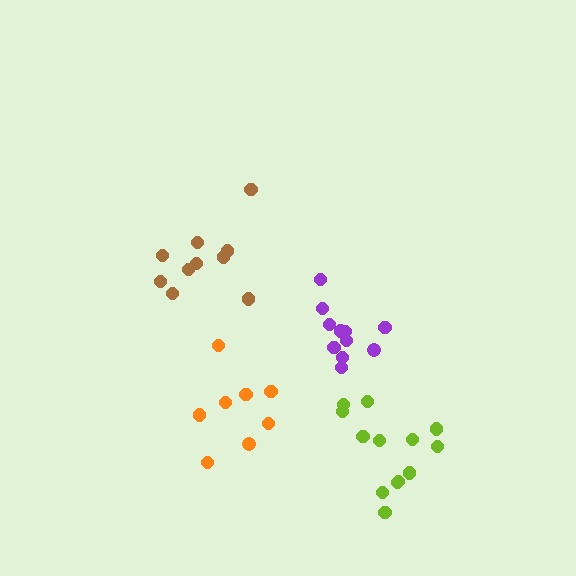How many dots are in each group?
Group 1: 10 dots, Group 2: 8 dots, Group 3: 11 dots, Group 4: 13 dots (42 total).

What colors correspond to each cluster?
The clusters are colored: brown, orange, purple, lime.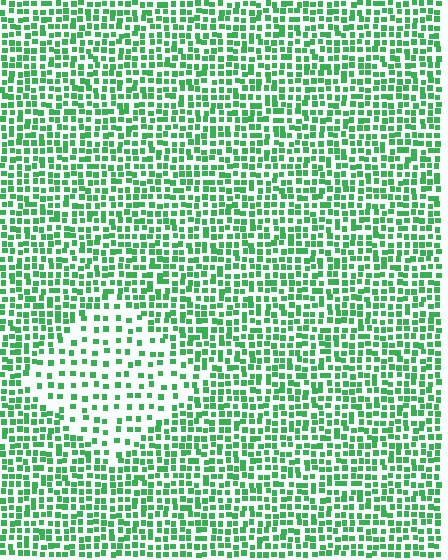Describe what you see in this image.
The image contains small green elements arranged at two different densities. A diamond-shaped region is visible where the elements are less densely packed than the surrounding area.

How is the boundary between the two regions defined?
The boundary is defined by a change in element density (approximately 2.1x ratio). All elements are the same color, size, and shape.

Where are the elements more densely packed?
The elements are more densely packed outside the diamond boundary.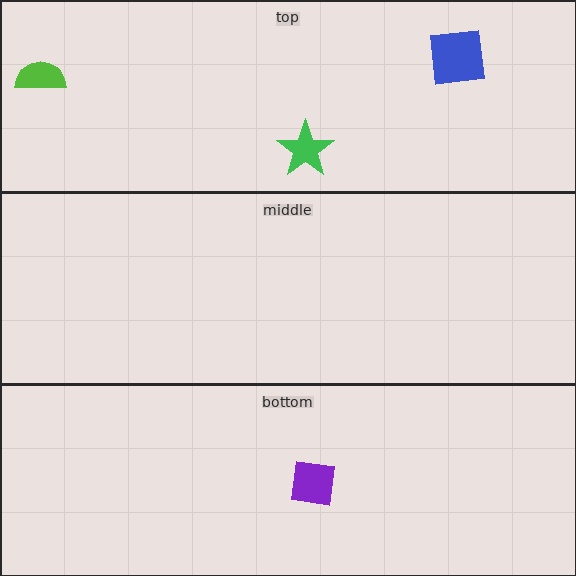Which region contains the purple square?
The bottom region.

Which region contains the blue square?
The top region.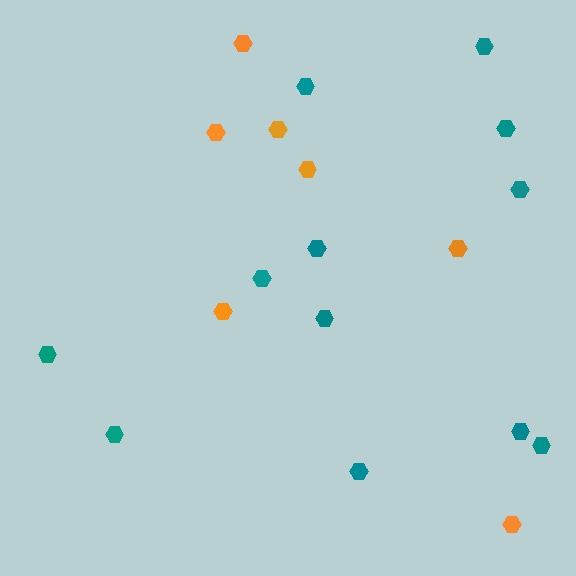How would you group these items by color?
There are 2 groups: one group of teal hexagons (12) and one group of orange hexagons (7).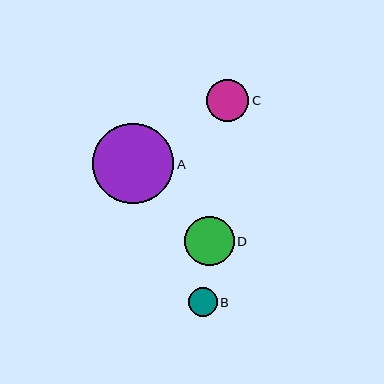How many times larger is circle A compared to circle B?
Circle A is approximately 2.8 times the size of circle B.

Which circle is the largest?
Circle A is the largest with a size of approximately 81 pixels.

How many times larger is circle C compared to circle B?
Circle C is approximately 1.5 times the size of circle B.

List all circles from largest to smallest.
From largest to smallest: A, D, C, B.